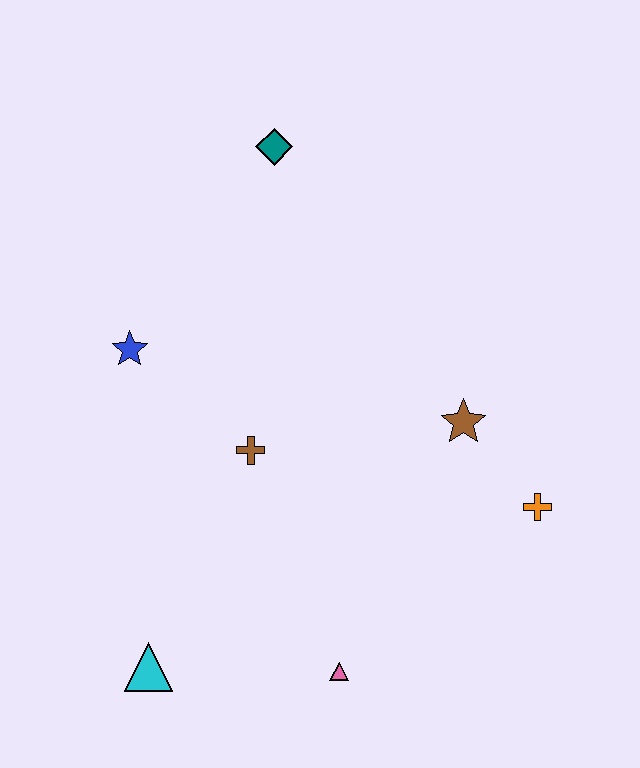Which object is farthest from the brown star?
The cyan triangle is farthest from the brown star.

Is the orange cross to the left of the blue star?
No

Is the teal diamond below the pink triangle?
No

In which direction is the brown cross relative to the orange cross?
The brown cross is to the left of the orange cross.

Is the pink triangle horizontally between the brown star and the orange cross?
No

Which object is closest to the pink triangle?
The cyan triangle is closest to the pink triangle.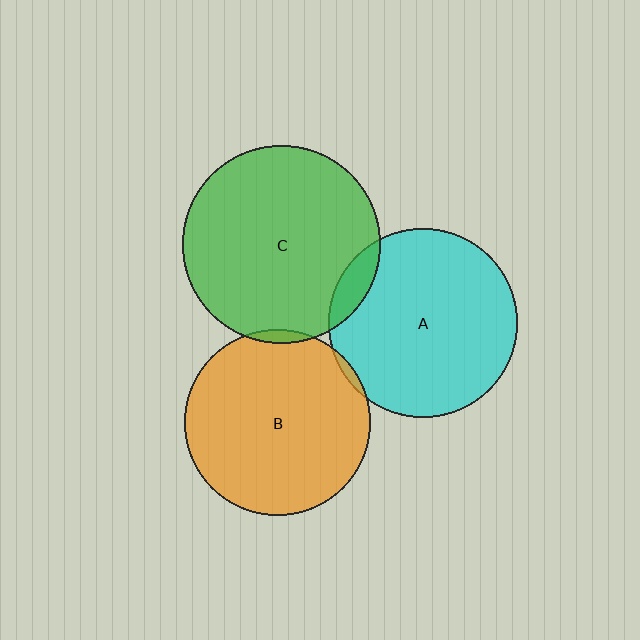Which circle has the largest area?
Circle C (green).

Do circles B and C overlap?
Yes.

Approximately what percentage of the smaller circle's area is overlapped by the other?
Approximately 5%.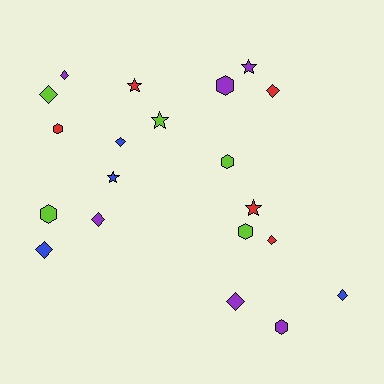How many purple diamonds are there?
There are 3 purple diamonds.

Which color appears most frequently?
Purple, with 6 objects.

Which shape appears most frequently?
Diamond, with 9 objects.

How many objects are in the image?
There are 20 objects.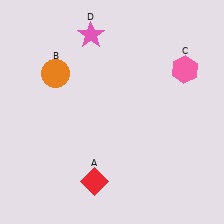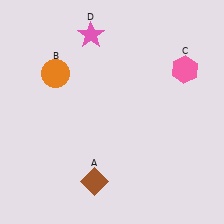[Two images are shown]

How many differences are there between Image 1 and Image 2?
There is 1 difference between the two images.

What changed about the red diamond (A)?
In Image 1, A is red. In Image 2, it changed to brown.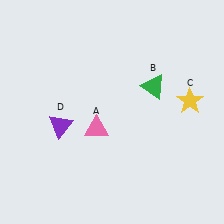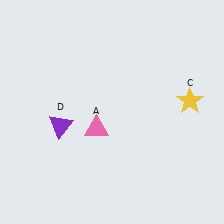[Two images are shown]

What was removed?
The green triangle (B) was removed in Image 2.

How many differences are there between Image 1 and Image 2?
There is 1 difference between the two images.